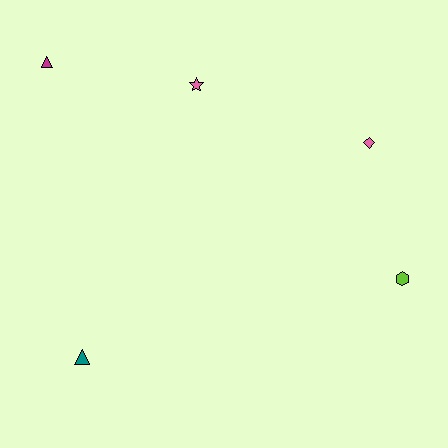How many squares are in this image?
There are no squares.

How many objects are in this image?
There are 5 objects.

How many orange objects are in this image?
There are no orange objects.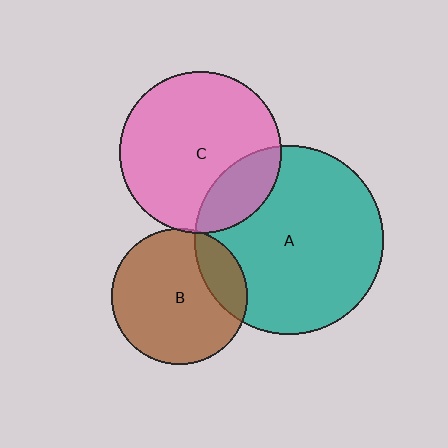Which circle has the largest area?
Circle A (teal).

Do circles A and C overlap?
Yes.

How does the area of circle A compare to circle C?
Approximately 1.4 times.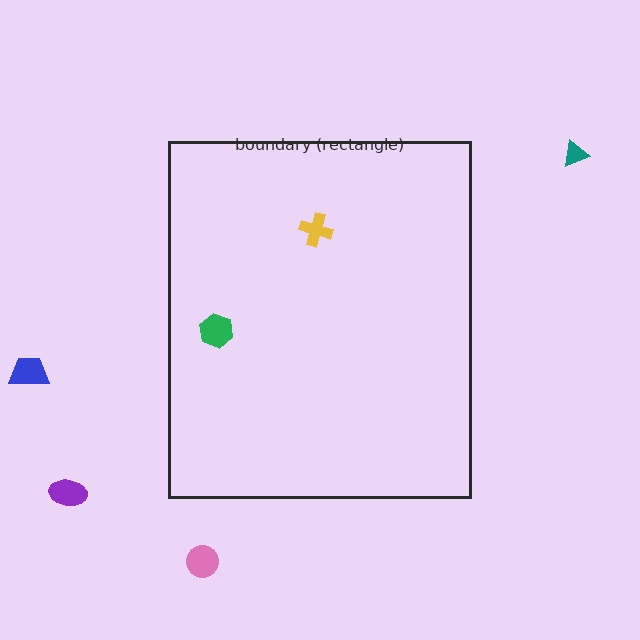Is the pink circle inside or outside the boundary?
Outside.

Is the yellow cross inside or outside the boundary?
Inside.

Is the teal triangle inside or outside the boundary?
Outside.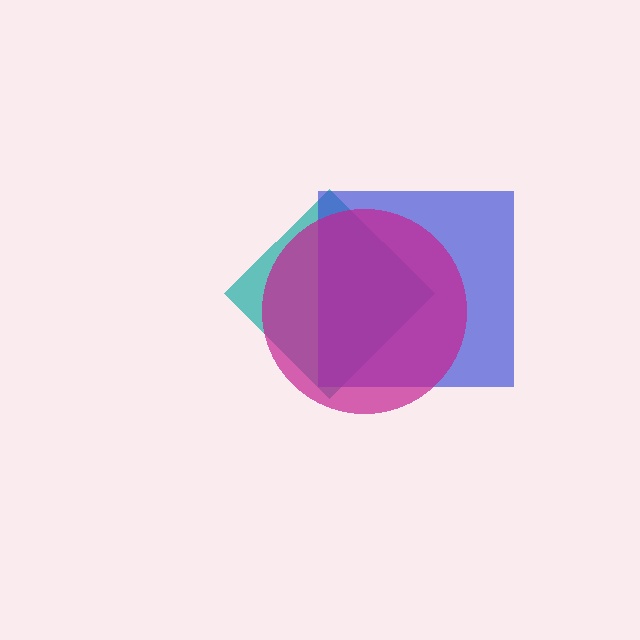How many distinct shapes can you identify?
There are 3 distinct shapes: a teal diamond, a blue square, a magenta circle.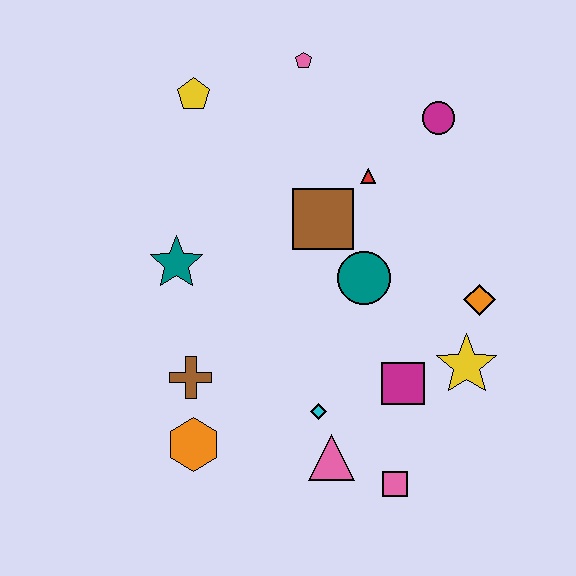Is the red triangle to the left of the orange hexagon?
No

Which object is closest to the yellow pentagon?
The pink pentagon is closest to the yellow pentagon.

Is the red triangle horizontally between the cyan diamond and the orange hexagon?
No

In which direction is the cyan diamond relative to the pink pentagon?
The cyan diamond is below the pink pentagon.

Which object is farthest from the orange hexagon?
The magenta circle is farthest from the orange hexagon.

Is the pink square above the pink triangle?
No